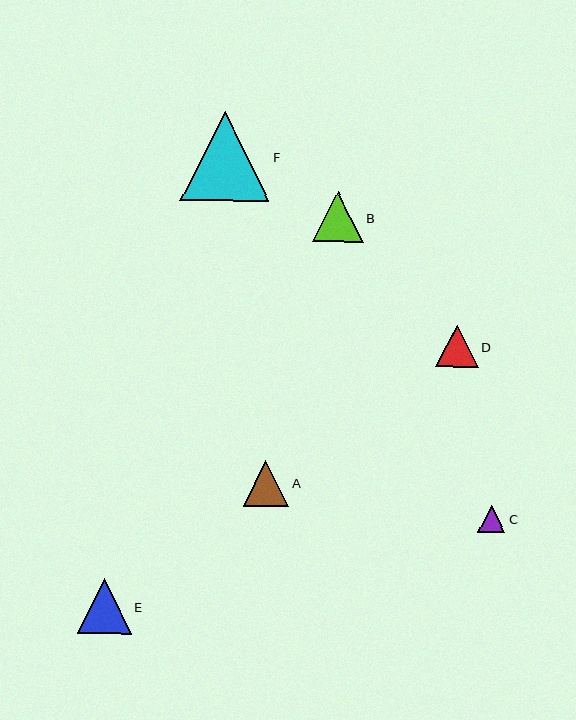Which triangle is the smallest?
Triangle C is the smallest with a size of approximately 27 pixels.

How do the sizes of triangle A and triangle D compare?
Triangle A and triangle D are approximately the same size.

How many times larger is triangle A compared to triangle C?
Triangle A is approximately 1.7 times the size of triangle C.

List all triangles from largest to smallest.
From largest to smallest: F, E, B, A, D, C.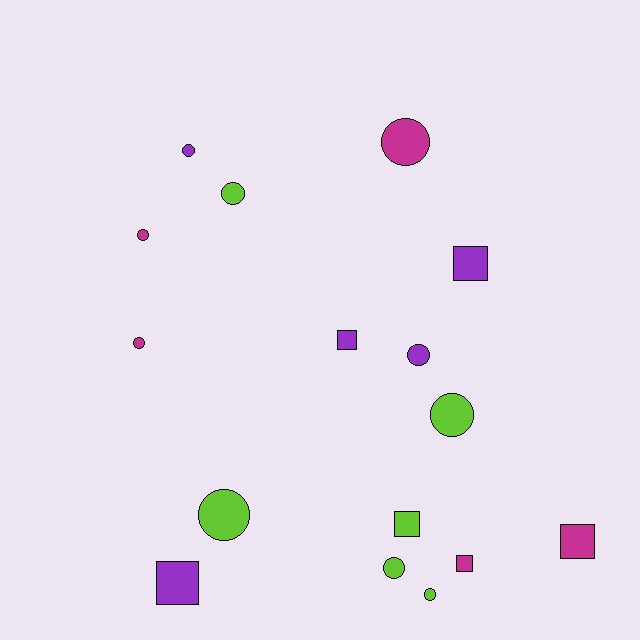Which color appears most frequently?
Lime, with 6 objects.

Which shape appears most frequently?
Circle, with 10 objects.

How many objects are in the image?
There are 16 objects.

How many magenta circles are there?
There are 3 magenta circles.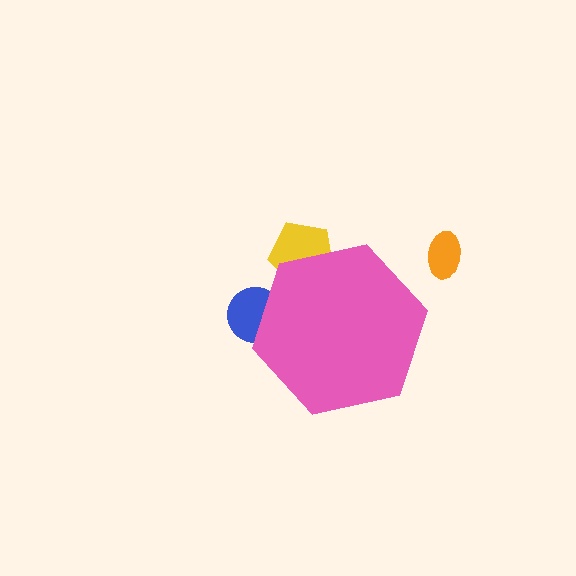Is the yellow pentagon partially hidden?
Yes, the yellow pentagon is partially hidden behind the pink hexagon.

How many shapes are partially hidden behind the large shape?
2 shapes are partially hidden.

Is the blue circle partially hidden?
Yes, the blue circle is partially hidden behind the pink hexagon.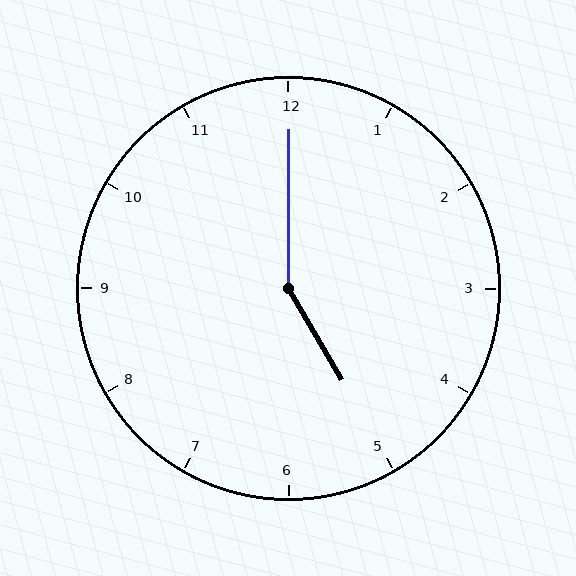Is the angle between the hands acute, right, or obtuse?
It is obtuse.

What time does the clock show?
5:00.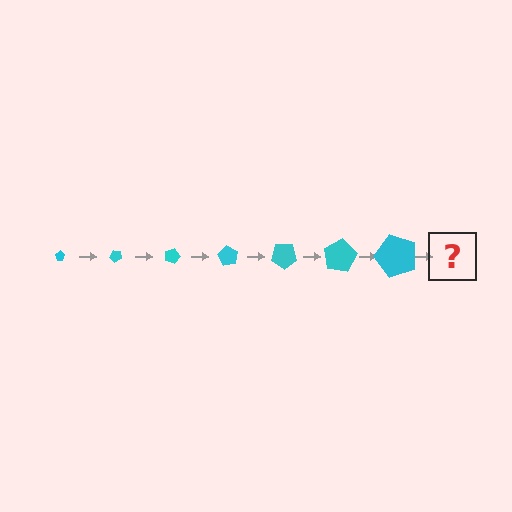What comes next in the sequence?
The next element should be a pentagon, larger than the previous one and rotated 315 degrees from the start.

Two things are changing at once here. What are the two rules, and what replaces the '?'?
The two rules are that the pentagon grows larger each step and it rotates 45 degrees each step. The '?' should be a pentagon, larger than the previous one and rotated 315 degrees from the start.